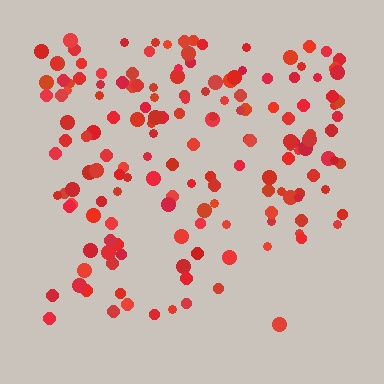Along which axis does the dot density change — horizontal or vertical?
Vertical.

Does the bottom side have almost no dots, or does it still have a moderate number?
Still a moderate number, just noticeably fewer than the top.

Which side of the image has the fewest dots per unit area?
The bottom.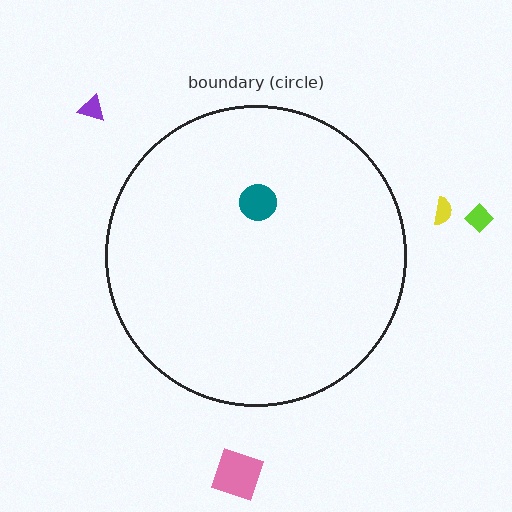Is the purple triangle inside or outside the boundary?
Outside.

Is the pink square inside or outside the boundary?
Outside.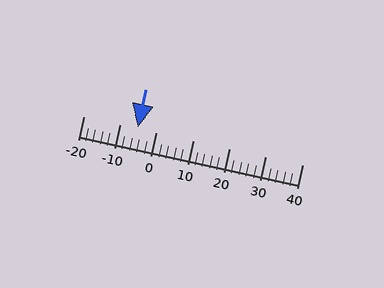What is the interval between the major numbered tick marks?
The major tick marks are spaced 10 units apart.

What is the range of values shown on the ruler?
The ruler shows values from -20 to 40.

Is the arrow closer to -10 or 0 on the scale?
The arrow is closer to -10.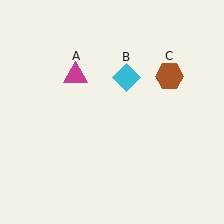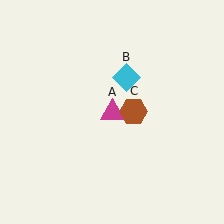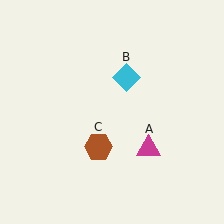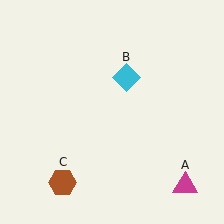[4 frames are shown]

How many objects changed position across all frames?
2 objects changed position: magenta triangle (object A), brown hexagon (object C).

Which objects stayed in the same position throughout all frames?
Cyan diamond (object B) remained stationary.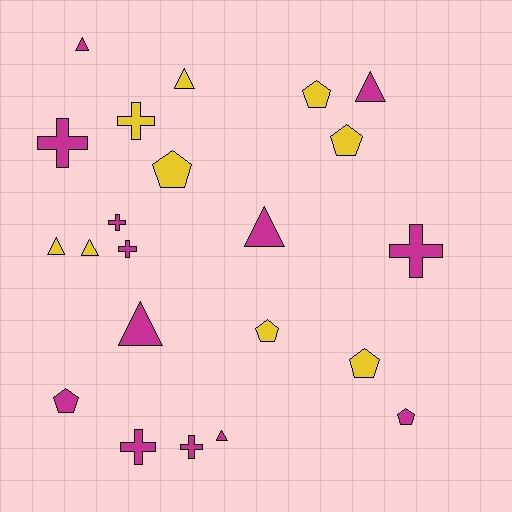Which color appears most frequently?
Magenta, with 13 objects.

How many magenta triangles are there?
There are 5 magenta triangles.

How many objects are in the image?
There are 22 objects.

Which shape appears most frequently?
Triangle, with 8 objects.